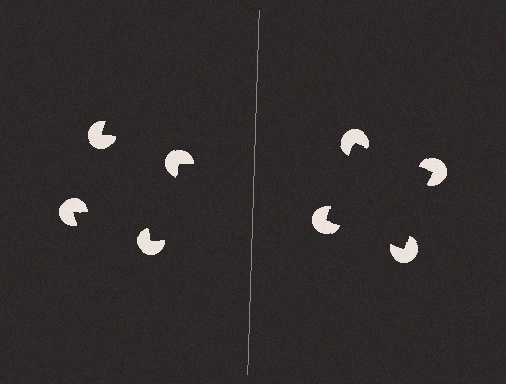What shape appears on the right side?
An illusory square.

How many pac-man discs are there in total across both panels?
8 — 4 on each side.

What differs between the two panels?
The pac-man discs are positioned identically on both sides; only the wedge orientations differ. On the right they align to a square; on the left they are misaligned.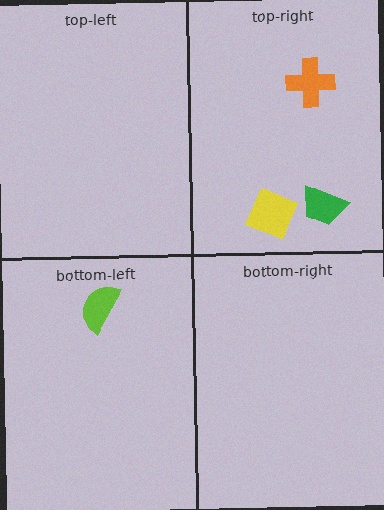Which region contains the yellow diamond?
The top-right region.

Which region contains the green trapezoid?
The top-right region.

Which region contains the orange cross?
The top-right region.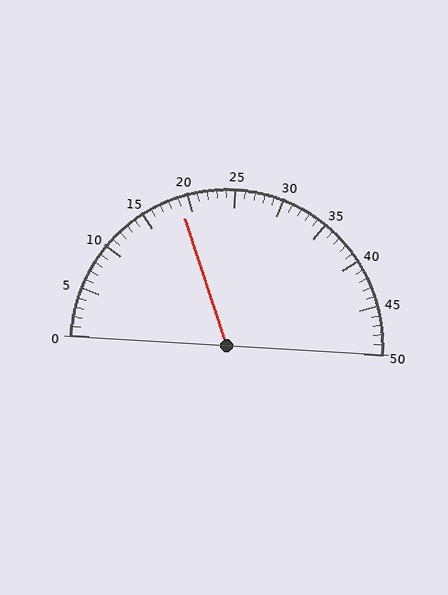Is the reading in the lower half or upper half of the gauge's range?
The reading is in the lower half of the range (0 to 50).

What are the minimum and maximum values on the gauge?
The gauge ranges from 0 to 50.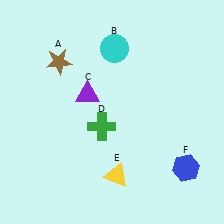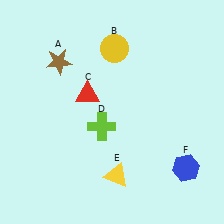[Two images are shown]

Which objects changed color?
B changed from cyan to yellow. C changed from purple to red. D changed from green to lime.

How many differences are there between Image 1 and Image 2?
There are 3 differences between the two images.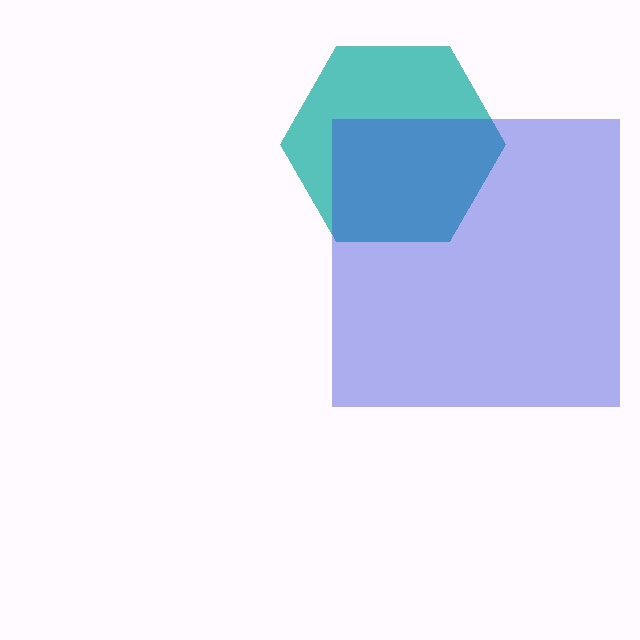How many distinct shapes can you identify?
There are 2 distinct shapes: a teal hexagon, a blue square.